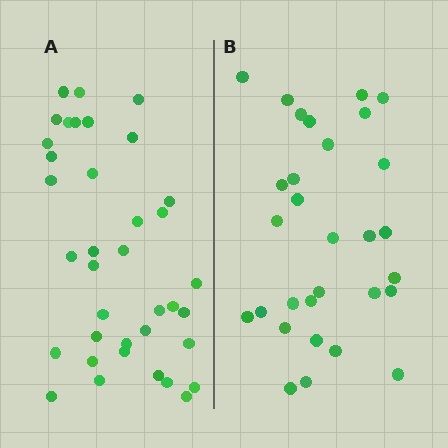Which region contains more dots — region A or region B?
Region A (the left region) has more dots.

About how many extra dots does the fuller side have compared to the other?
Region A has roughly 8 or so more dots than region B.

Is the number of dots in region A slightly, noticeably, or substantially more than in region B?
Region A has only slightly more — the two regions are fairly close. The ratio is roughly 1.2 to 1.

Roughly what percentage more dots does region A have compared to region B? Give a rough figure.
About 25% more.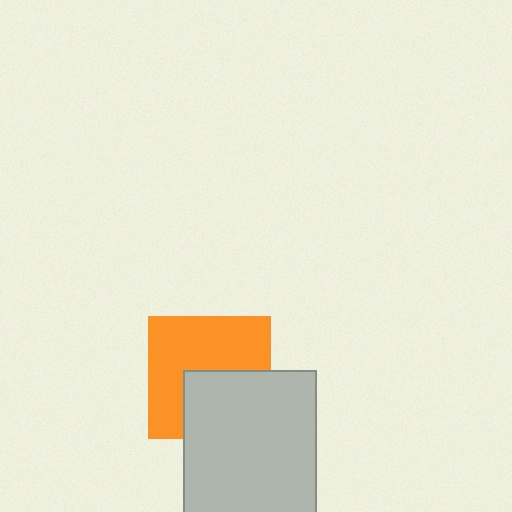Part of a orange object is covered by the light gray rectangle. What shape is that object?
It is a square.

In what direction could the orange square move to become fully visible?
The orange square could move up. That would shift it out from behind the light gray rectangle entirely.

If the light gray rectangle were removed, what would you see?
You would see the complete orange square.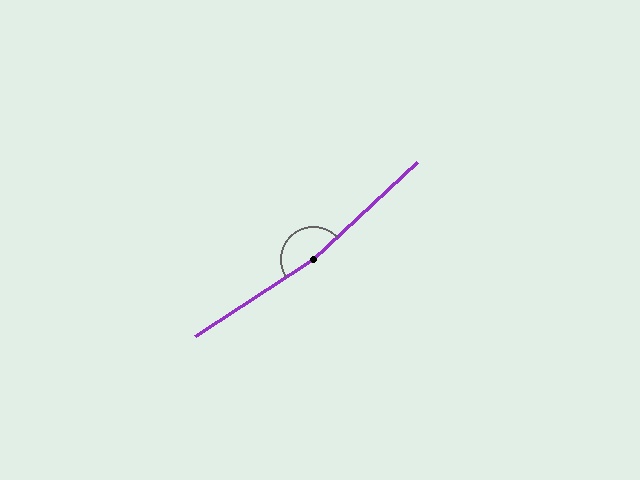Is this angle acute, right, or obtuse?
It is obtuse.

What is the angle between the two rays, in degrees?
Approximately 170 degrees.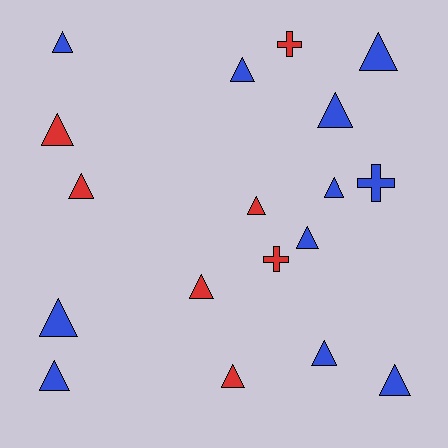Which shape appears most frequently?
Triangle, with 15 objects.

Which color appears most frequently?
Blue, with 11 objects.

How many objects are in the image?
There are 18 objects.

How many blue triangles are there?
There are 10 blue triangles.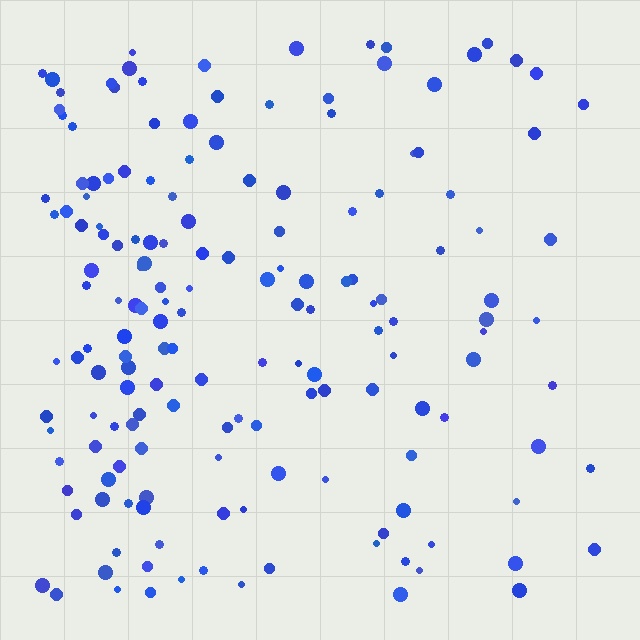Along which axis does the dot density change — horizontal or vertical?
Horizontal.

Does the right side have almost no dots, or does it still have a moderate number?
Still a moderate number, just noticeably fewer than the left.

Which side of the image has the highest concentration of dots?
The left.